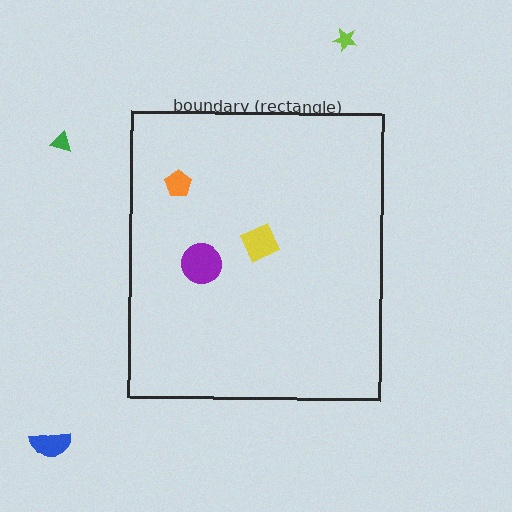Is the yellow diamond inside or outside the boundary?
Inside.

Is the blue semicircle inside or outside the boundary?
Outside.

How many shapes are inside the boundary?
3 inside, 3 outside.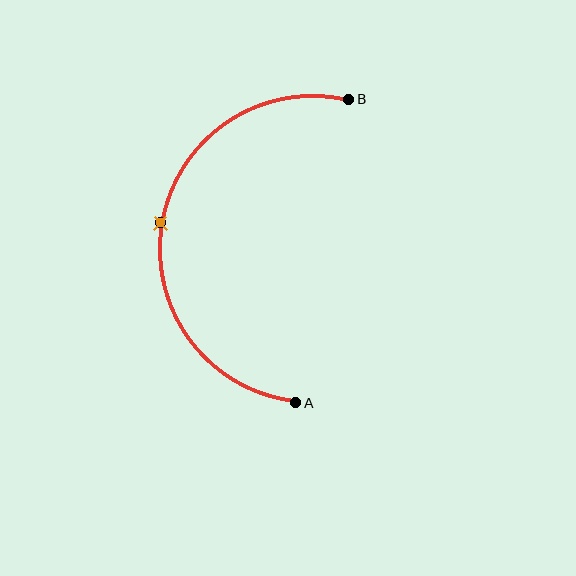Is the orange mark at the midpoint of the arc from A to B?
Yes. The orange mark lies on the arc at equal arc-length from both A and B — it is the arc midpoint.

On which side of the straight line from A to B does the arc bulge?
The arc bulges to the left of the straight line connecting A and B.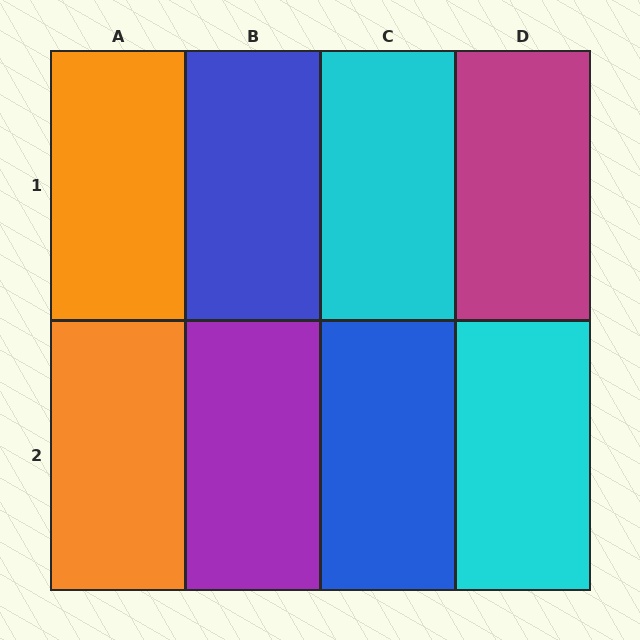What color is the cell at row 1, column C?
Cyan.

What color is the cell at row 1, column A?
Orange.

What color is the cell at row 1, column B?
Blue.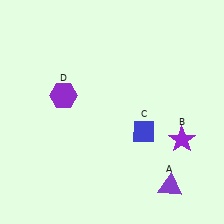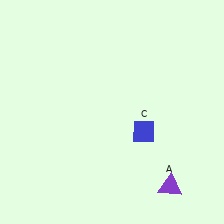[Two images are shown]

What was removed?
The purple star (B), the purple hexagon (D) were removed in Image 2.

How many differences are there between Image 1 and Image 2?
There are 2 differences between the two images.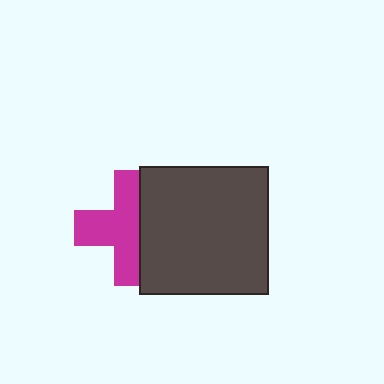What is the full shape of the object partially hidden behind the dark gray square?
The partially hidden object is a magenta cross.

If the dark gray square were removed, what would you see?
You would see the complete magenta cross.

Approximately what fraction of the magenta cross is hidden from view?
Roughly 37% of the magenta cross is hidden behind the dark gray square.